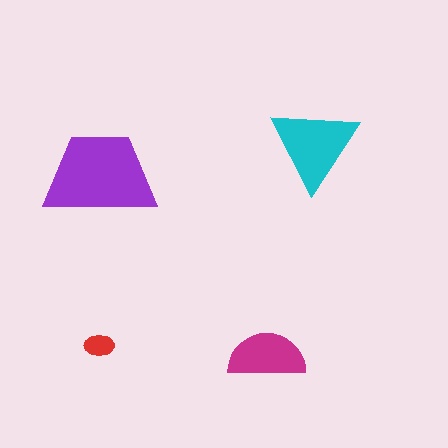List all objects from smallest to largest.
The red ellipse, the magenta semicircle, the cyan triangle, the purple trapezoid.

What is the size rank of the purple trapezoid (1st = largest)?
1st.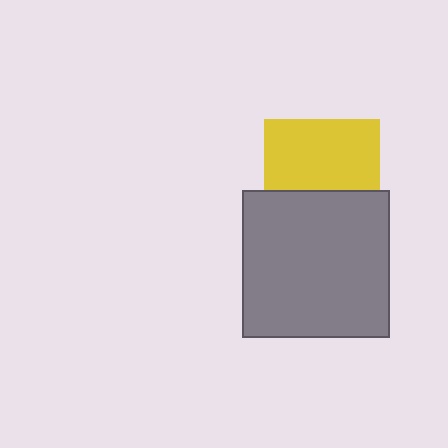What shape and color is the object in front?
The object in front is a gray rectangle.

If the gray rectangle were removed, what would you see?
You would see the complete yellow square.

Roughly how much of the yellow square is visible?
About half of it is visible (roughly 60%).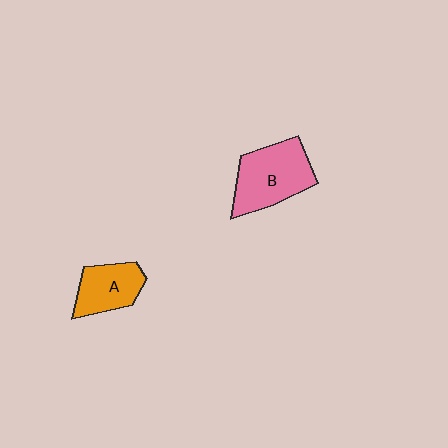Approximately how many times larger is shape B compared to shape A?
Approximately 1.5 times.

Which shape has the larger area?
Shape B (pink).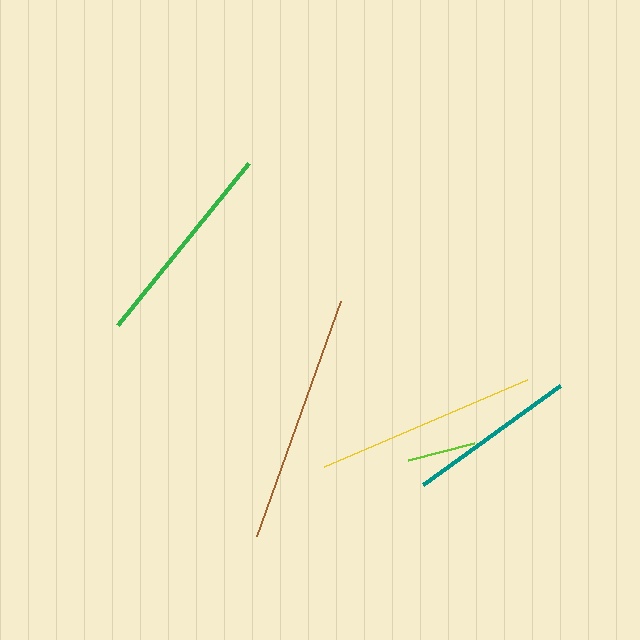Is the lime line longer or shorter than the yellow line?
The yellow line is longer than the lime line.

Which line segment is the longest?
The brown line is the longest at approximately 249 pixels.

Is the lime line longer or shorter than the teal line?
The teal line is longer than the lime line.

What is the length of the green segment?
The green segment is approximately 208 pixels long.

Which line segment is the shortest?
The lime line is the shortest at approximately 68 pixels.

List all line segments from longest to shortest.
From longest to shortest: brown, yellow, green, teal, lime.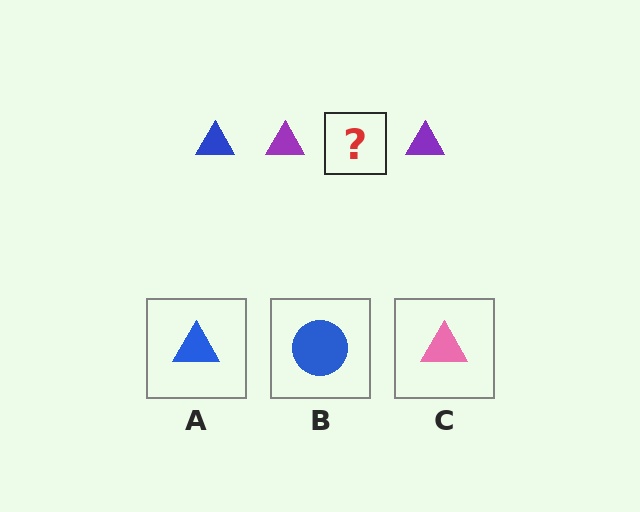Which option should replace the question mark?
Option A.